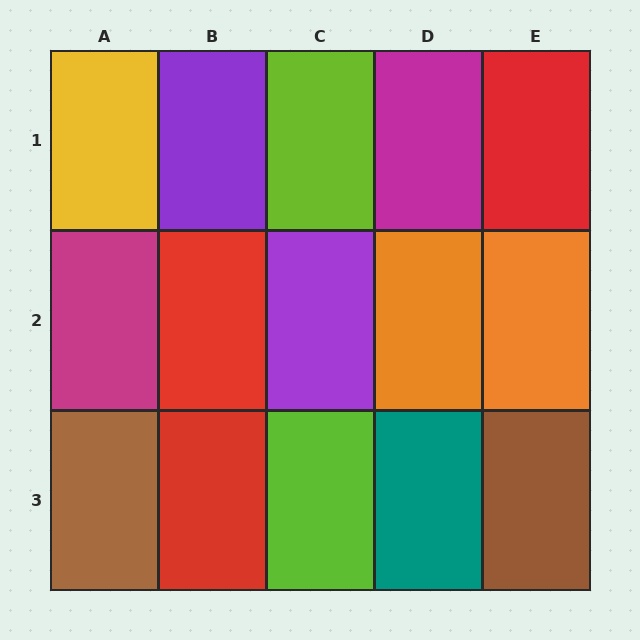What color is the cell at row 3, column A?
Brown.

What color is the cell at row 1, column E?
Red.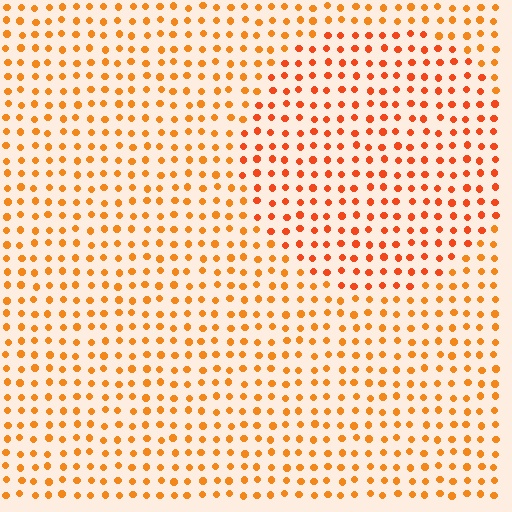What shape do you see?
I see a circle.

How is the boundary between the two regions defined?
The boundary is defined purely by a slight shift in hue (about 18 degrees). Spacing, size, and orientation are identical on both sides.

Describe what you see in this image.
The image is filled with small orange elements in a uniform arrangement. A circle-shaped region is visible where the elements are tinted to a slightly different hue, forming a subtle color boundary.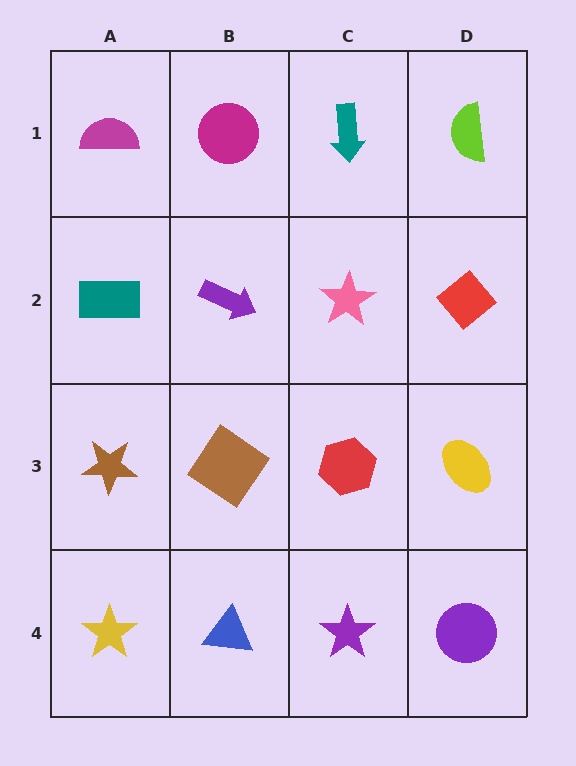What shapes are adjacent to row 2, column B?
A magenta circle (row 1, column B), a brown diamond (row 3, column B), a teal rectangle (row 2, column A), a pink star (row 2, column C).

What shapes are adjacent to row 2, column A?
A magenta semicircle (row 1, column A), a brown star (row 3, column A), a purple arrow (row 2, column B).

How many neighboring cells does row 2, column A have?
3.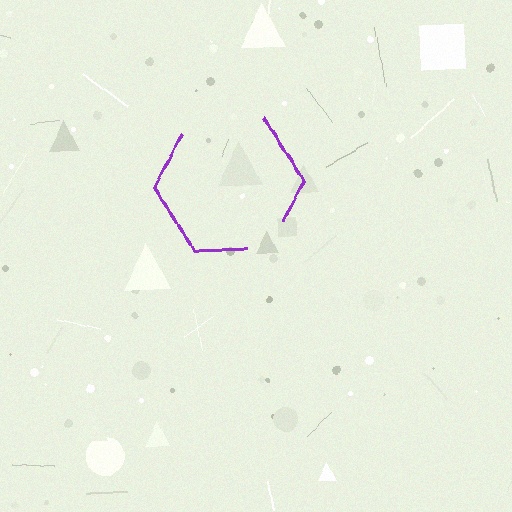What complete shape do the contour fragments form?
The contour fragments form a hexagon.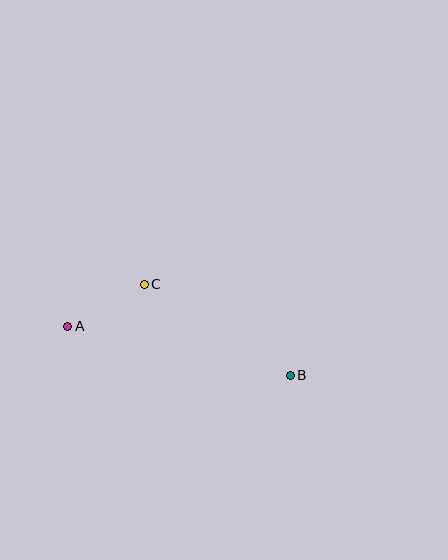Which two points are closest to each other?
Points A and C are closest to each other.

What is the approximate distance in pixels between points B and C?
The distance between B and C is approximately 172 pixels.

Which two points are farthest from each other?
Points A and B are farthest from each other.